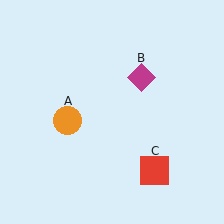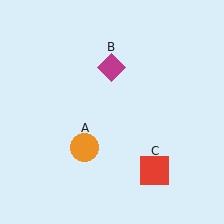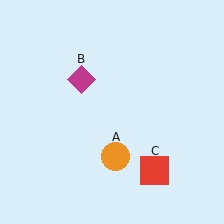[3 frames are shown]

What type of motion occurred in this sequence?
The orange circle (object A), magenta diamond (object B) rotated counterclockwise around the center of the scene.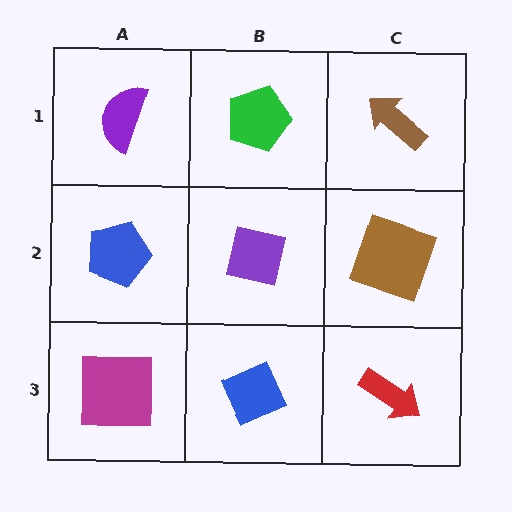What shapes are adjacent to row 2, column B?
A green pentagon (row 1, column B), a blue diamond (row 3, column B), a blue pentagon (row 2, column A), a brown square (row 2, column C).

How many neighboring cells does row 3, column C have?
2.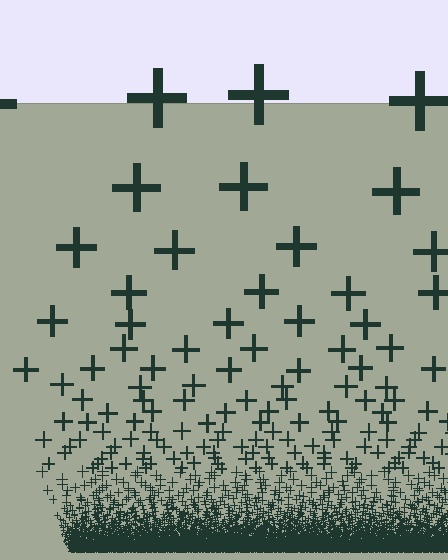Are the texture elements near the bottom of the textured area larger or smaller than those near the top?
Smaller. The gradient is inverted — elements near the bottom are smaller and denser.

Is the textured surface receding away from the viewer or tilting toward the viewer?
The surface appears to tilt toward the viewer. Texture elements get larger and sparser toward the top.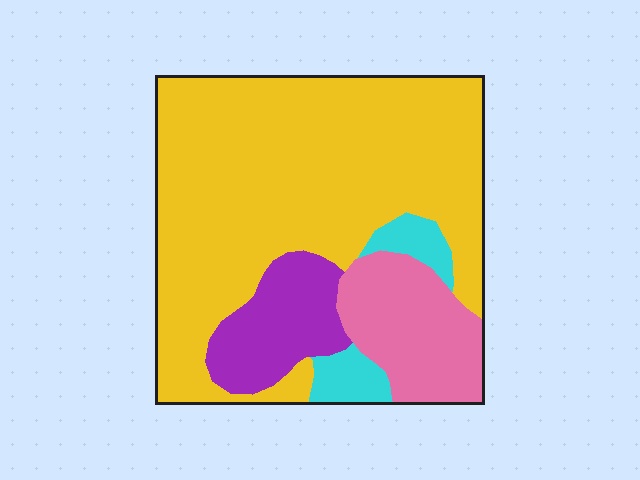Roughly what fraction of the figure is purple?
Purple takes up less than a sixth of the figure.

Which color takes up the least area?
Cyan, at roughly 5%.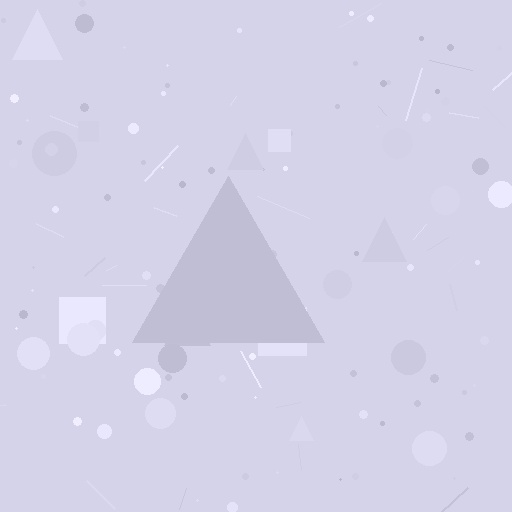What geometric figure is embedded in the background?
A triangle is embedded in the background.